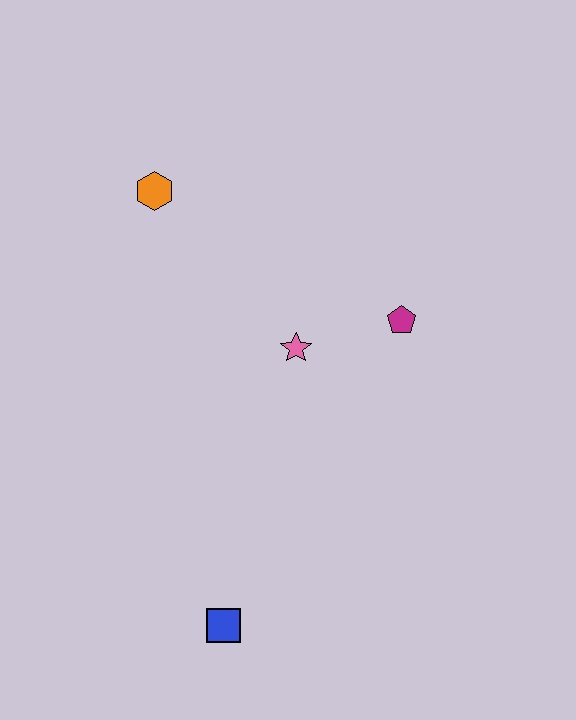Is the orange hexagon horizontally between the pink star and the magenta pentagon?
No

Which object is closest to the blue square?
The pink star is closest to the blue square.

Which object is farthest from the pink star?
The blue square is farthest from the pink star.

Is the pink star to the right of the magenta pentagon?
No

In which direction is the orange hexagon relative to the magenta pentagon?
The orange hexagon is to the left of the magenta pentagon.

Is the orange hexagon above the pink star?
Yes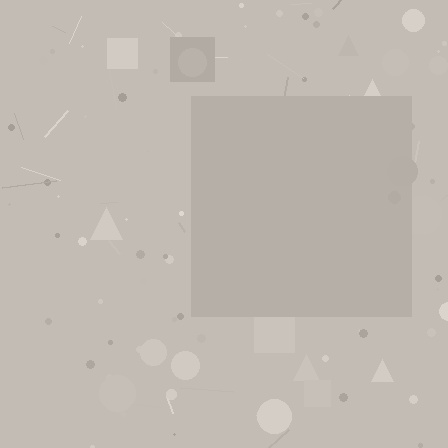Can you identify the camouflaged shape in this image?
The camouflaged shape is a square.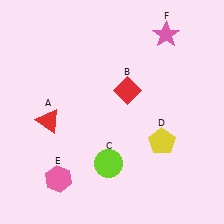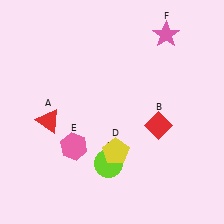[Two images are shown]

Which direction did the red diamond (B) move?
The red diamond (B) moved down.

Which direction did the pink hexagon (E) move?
The pink hexagon (E) moved up.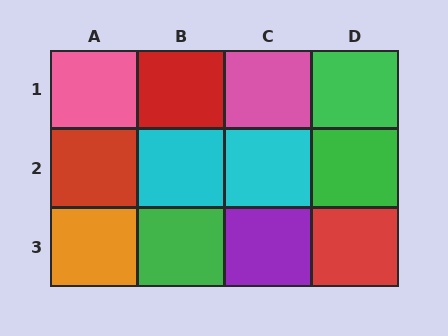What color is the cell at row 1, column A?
Pink.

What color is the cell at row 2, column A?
Red.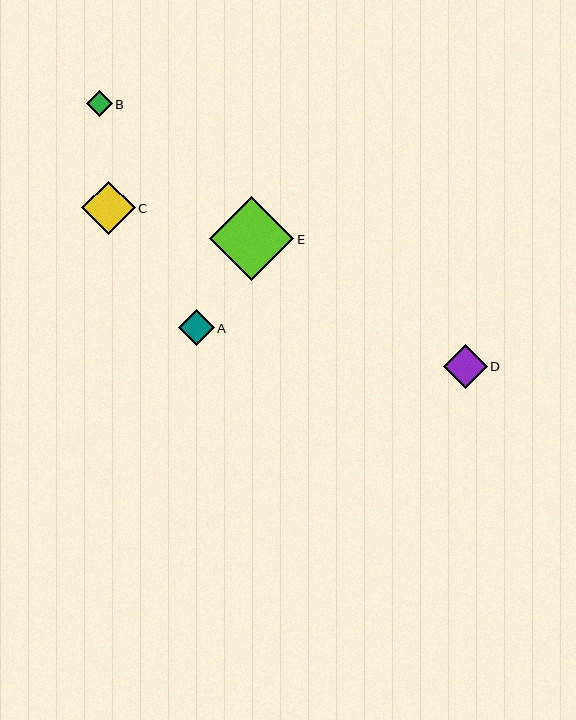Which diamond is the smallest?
Diamond B is the smallest with a size of approximately 26 pixels.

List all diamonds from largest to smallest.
From largest to smallest: E, C, D, A, B.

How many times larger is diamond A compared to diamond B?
Diamond A is approximately 1.4 times the size of diamond B.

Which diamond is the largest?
Diamond E is the largest with a size of approximately 84 pixels.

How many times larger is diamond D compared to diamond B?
Diamond D is approximately 1.7 times the size of diamond B.